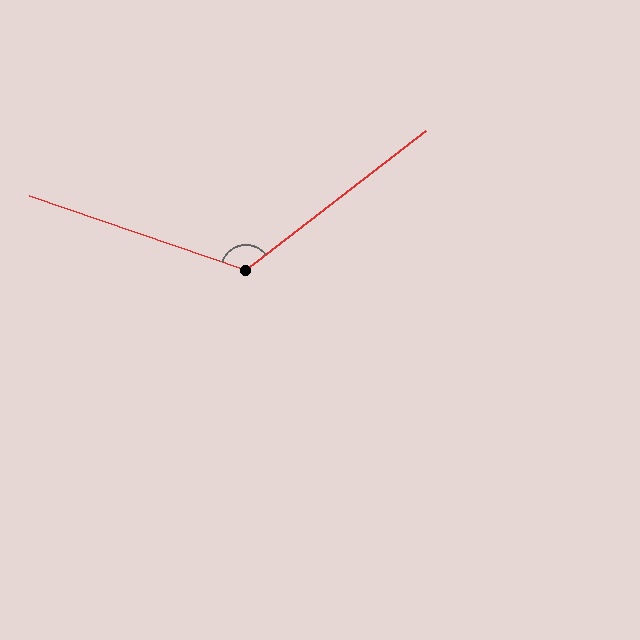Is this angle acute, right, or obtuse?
It is obtuse.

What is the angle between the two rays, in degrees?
Approximately 124 degrees.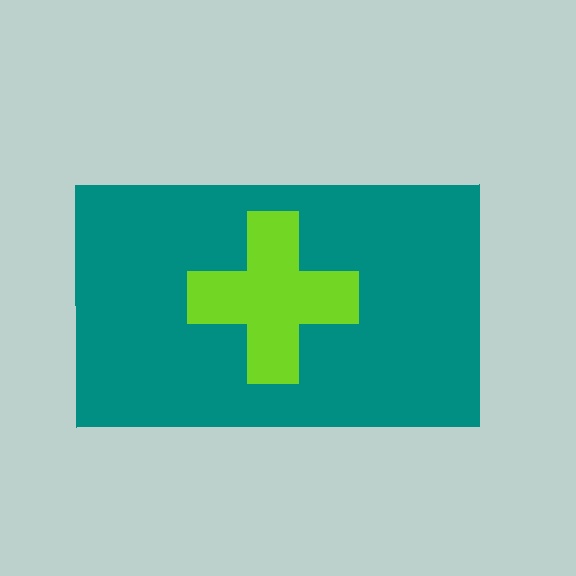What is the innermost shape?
The lime cross.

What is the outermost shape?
The teal rectangle.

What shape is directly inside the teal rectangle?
The lime cross.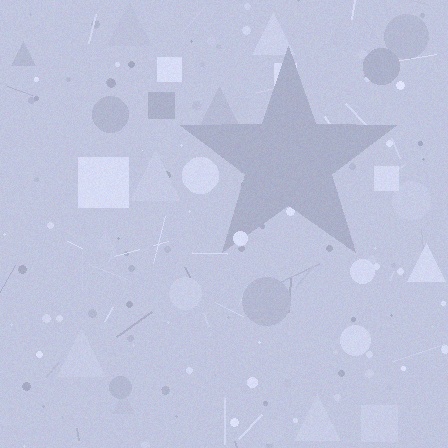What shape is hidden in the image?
A star is hidden in the image.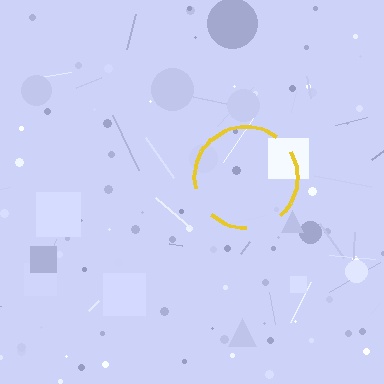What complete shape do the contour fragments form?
The contour fragments form a circle.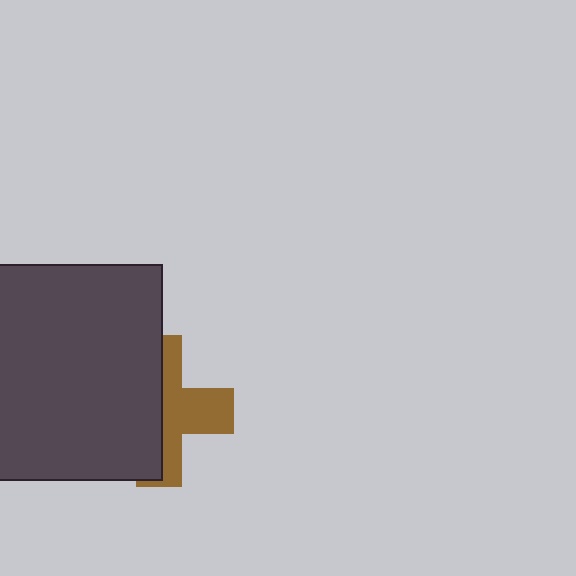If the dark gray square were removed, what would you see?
You would see the complete brown cross.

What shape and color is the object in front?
The object in front is a dark gray square.